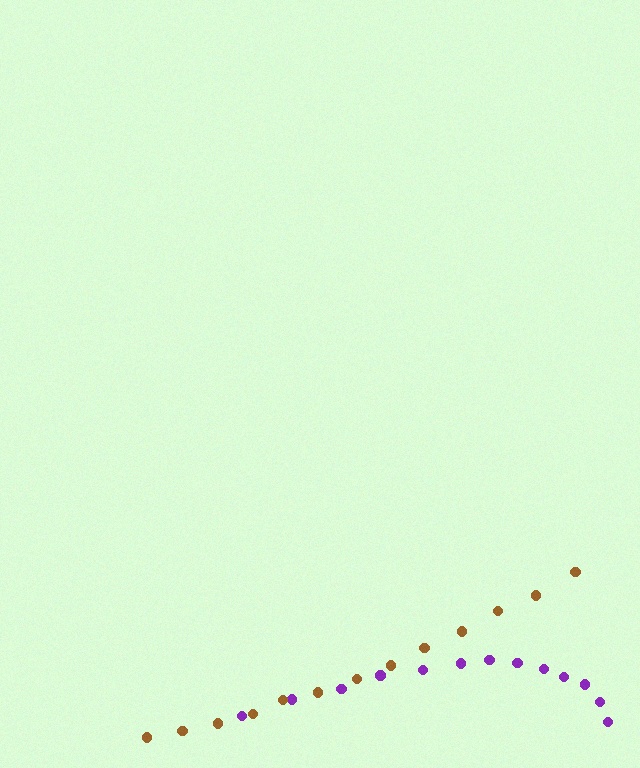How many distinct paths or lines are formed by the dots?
There are 2 distinct paths.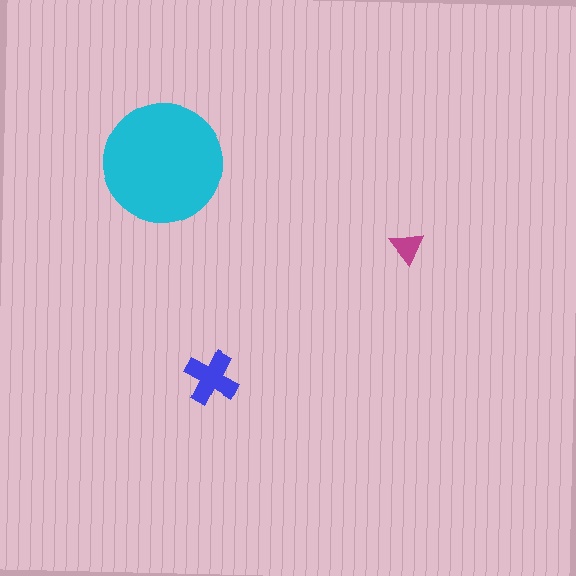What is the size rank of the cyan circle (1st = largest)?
1st.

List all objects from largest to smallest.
The cyan circle, the blue cross, the magenta triangle.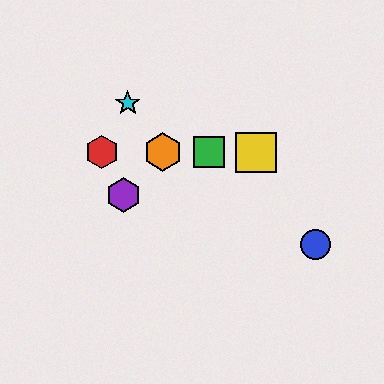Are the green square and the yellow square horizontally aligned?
Yes, both are at y≈152.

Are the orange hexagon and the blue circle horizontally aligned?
No, the orange hexagon is at y≈152 and the blue circle is at y≈244.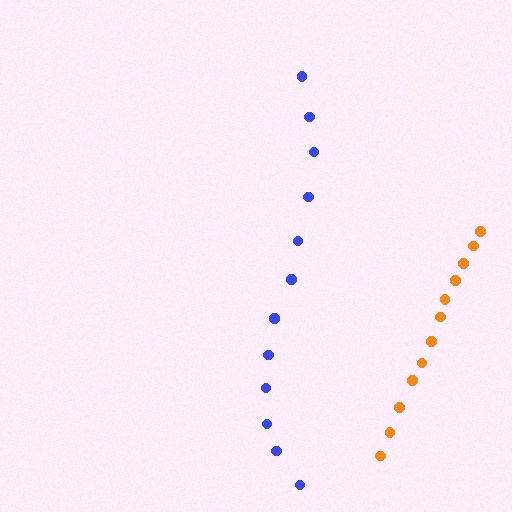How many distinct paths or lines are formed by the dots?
There are 2 distinct paths.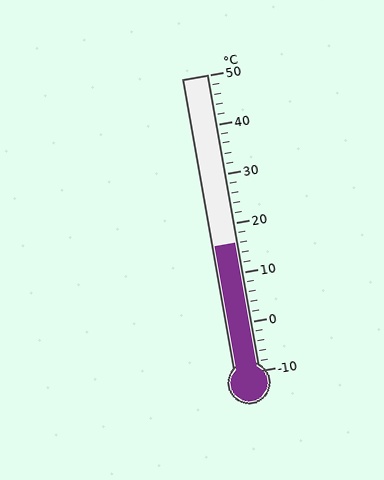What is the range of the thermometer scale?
The thermometer scale ranges from -10°C to 50°C.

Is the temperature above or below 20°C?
The temperature is below 20°C.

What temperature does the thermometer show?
The thermometer shows approximately 16°C.